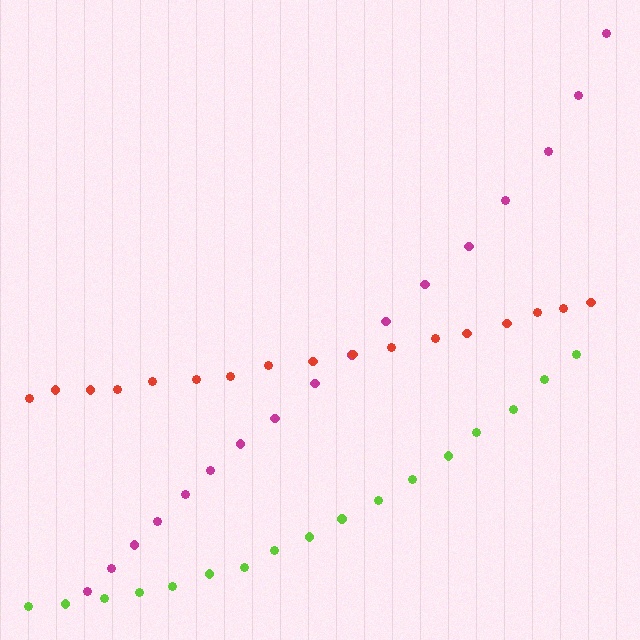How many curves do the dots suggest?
There are 3 distinct paths.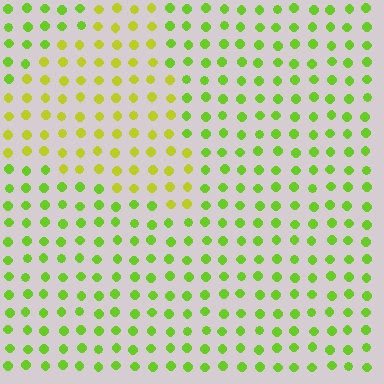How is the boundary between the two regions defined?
The boundary is defined purely by a slight shift in hue (about 30 degrees). Spacing, size, and orientation are identical on both sides.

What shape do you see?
I see a triangle.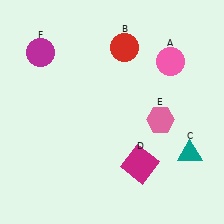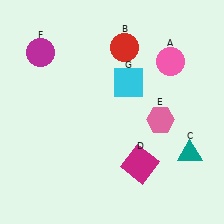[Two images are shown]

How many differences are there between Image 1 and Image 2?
There is 1 difference between the two images.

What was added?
A cyan square (G) was added in Image 2.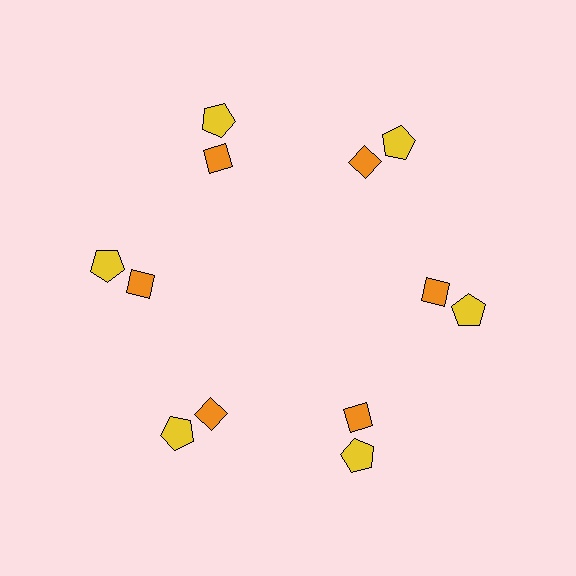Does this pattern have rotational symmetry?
Yes, this pattern has 6-fold rotational symmetry. It looks the same after rotating 60 degrees around the center.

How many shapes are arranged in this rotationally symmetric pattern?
There are 12 shapes, arranged in 6 groups of 2.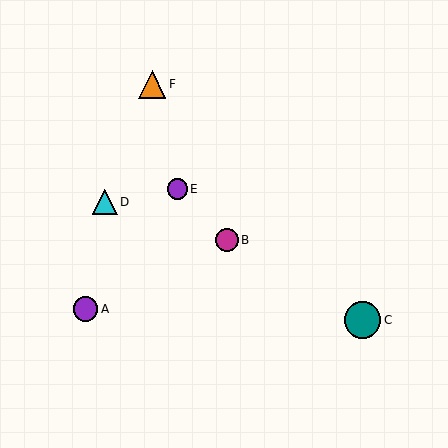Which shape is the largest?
The teal circle (labeled C) is the largest.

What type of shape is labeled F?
Shape F is an orange triangle.